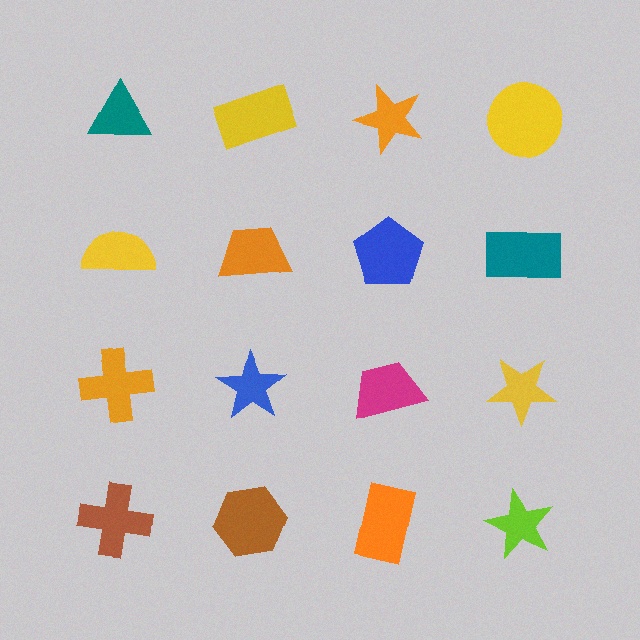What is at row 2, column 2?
An orange trapezoid.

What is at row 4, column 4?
A lime star.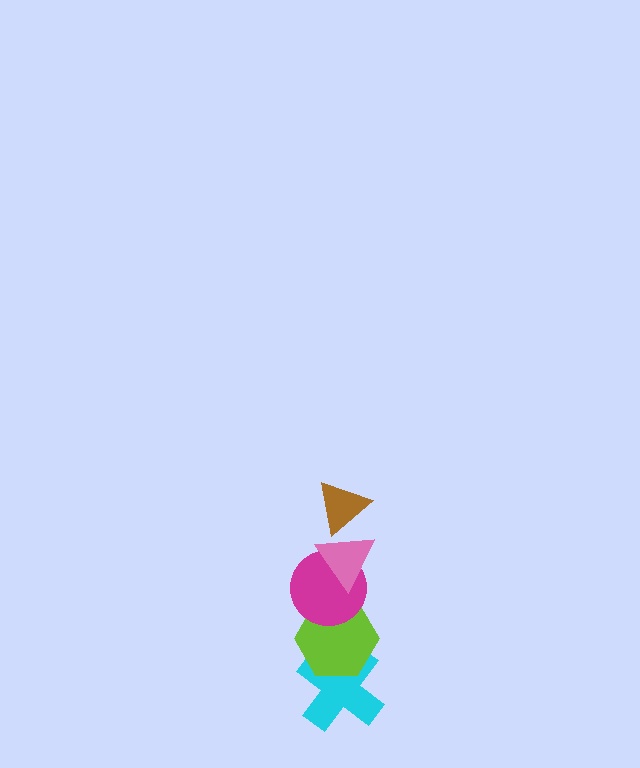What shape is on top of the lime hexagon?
The magenta circle is on top of the lime hexagon.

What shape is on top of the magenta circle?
The pink triangle is on top of the magenta circle.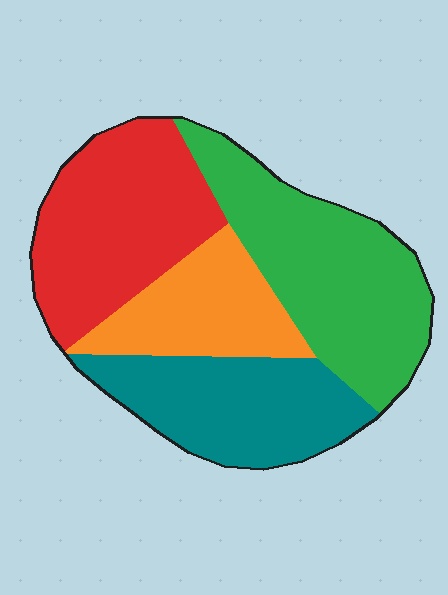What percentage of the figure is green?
Green takes up about one third (1/3) of the figure.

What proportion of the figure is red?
Red covers around 30% of the figure.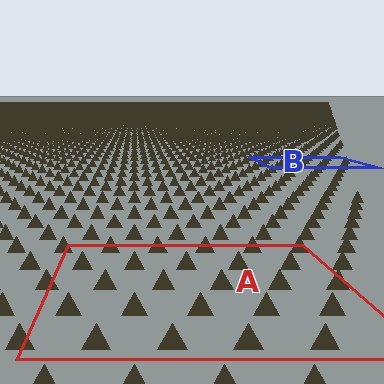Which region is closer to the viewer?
Region A is closer. The texture elements there are larger and more spread out.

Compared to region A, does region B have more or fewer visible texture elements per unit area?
Region B has more texture elements per unit area — they are packed more densely because it is farther away.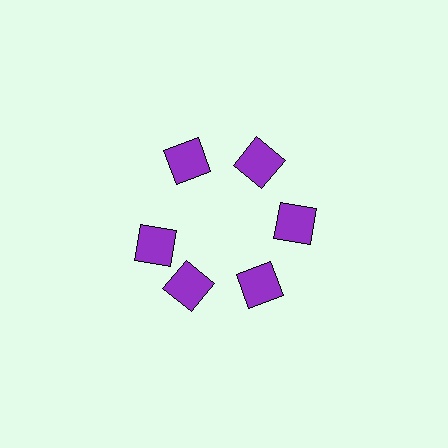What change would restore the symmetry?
The symmetry would be restored by rotating it back into even spacing with its neighbors so that all 6 squares sit at equal angles and equal distance from the center.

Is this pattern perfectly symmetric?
No. The 6 purple squares are arranged in a ring, but one element near the 9 o'clock position is rotated out of alignment along the ring, breaking the 6-fold rotational symmetry.